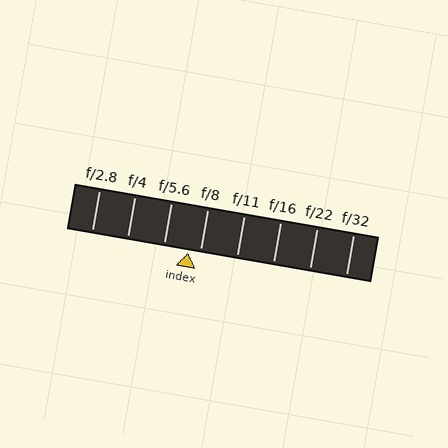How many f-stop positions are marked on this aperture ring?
There are 8 f-stop positions marked.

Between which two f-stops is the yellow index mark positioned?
The index mark is between f/5.6 and f/8.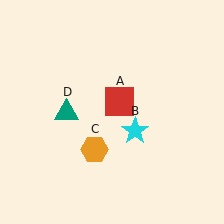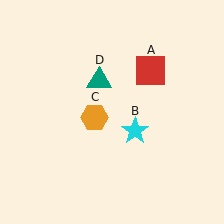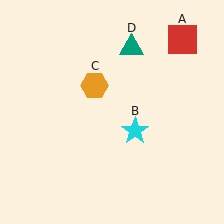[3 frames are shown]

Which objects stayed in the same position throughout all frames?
Cyan star (object B) remained stationary.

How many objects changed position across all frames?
3 objects changed position: red square (object A), orange hexagon (object C), teal triangle (object D).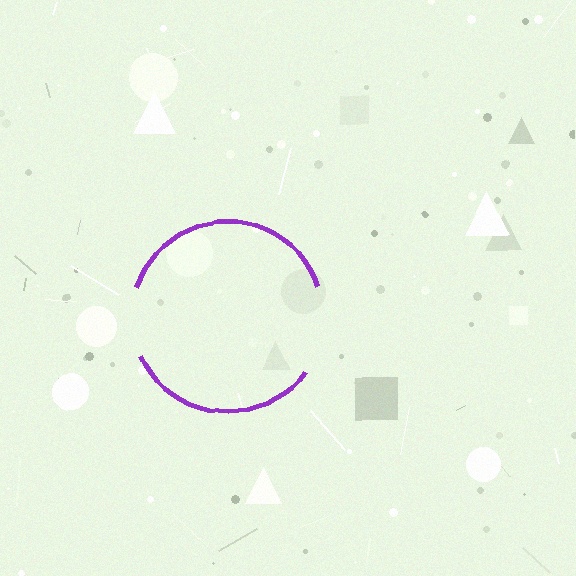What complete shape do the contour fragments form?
The contour fragments form a circle.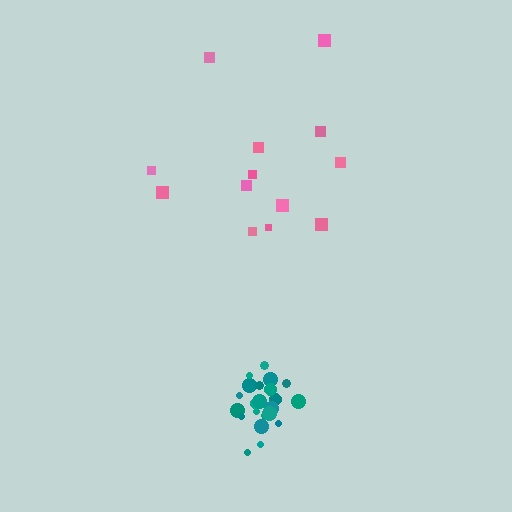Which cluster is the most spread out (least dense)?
Pink.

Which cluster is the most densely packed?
Teal.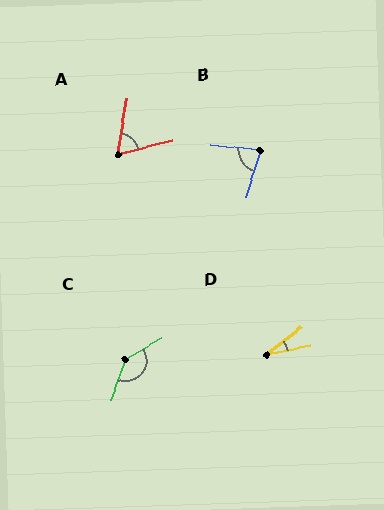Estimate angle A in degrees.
Approximately 66 degrees.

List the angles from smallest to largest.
D (28°), A (66°), B (79°), C (141°).